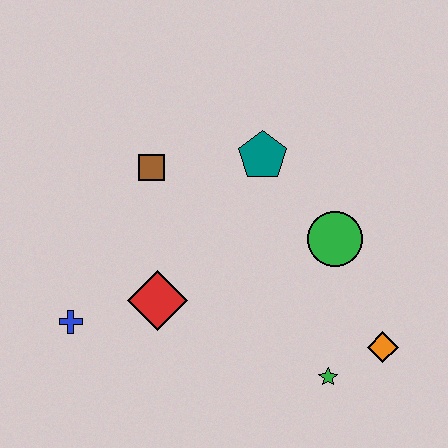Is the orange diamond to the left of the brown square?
No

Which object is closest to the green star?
The orange diamond is closest to the green star.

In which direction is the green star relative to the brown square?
The green star is below the brown square.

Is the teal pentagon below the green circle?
No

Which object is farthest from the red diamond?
The orange diamond is farthest from the red diamond.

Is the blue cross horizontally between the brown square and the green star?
No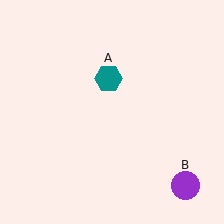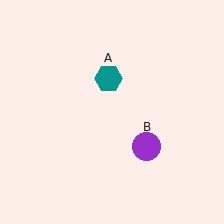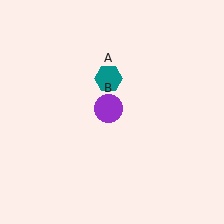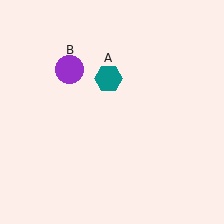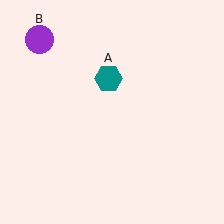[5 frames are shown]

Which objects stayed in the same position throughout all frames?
Teal hexagon (object A) remained stationary.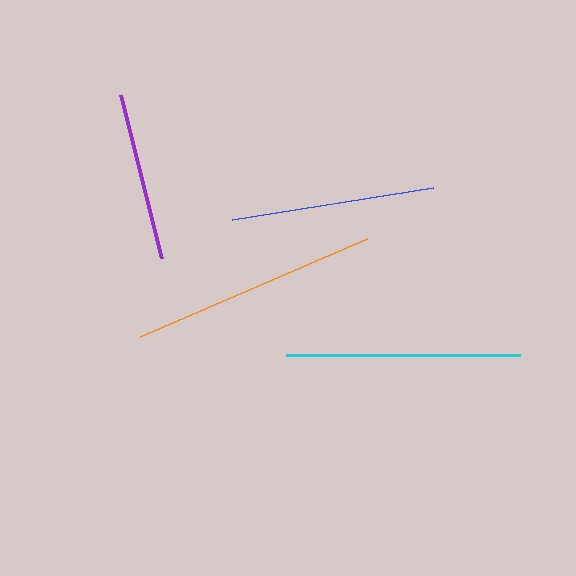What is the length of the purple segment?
The purple segment is approximately 169 pixels long.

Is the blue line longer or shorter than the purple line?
The blue line is longer than the purple line.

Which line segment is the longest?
The orange line is the longest at approximately 247 pixels.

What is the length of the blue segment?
The blue segment is approximately 204 pixels long.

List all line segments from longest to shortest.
From longest to shortest: orange, cyan, blue, purple.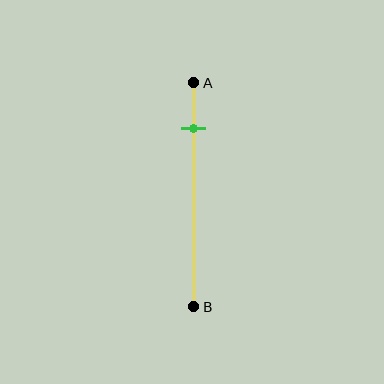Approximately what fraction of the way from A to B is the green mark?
The green mark is approximately 20% of the way from A to B.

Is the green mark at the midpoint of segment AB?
No, the mark is at about 20% from A, not at the 50% midpoint.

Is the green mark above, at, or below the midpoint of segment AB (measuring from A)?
The green mark is above the midpoint of segment AB.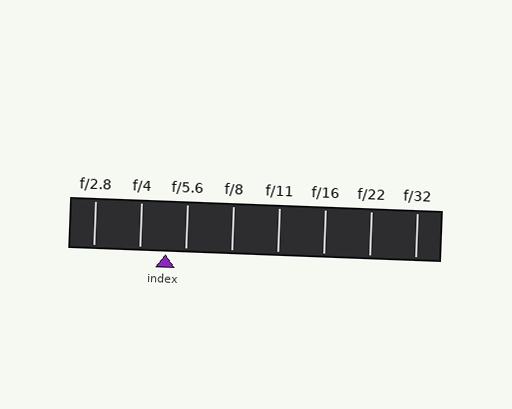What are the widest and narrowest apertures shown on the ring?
The widest aperture shown is f/2.8 and the narrowest is f/32.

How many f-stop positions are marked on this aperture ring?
There are 8 f-stop positions marked.